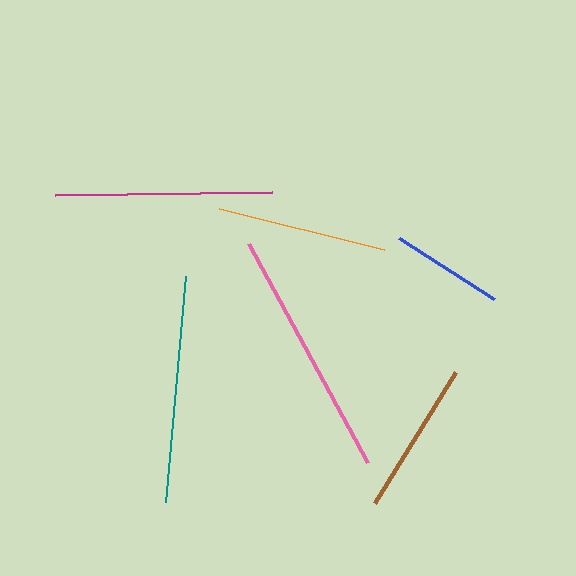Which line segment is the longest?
The pink line is the longest at approximately 250 pixels.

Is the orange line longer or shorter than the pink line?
The pink line is longer than the orange line.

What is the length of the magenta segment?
The magenta segment is approximately 216 pixels long.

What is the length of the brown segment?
The brown segment is approximately 153 pixels long.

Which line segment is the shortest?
The blue line is the shortest at approximately 112 pixels.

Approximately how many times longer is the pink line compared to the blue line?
The pink line is approximately 2.2 times the length of the blue line.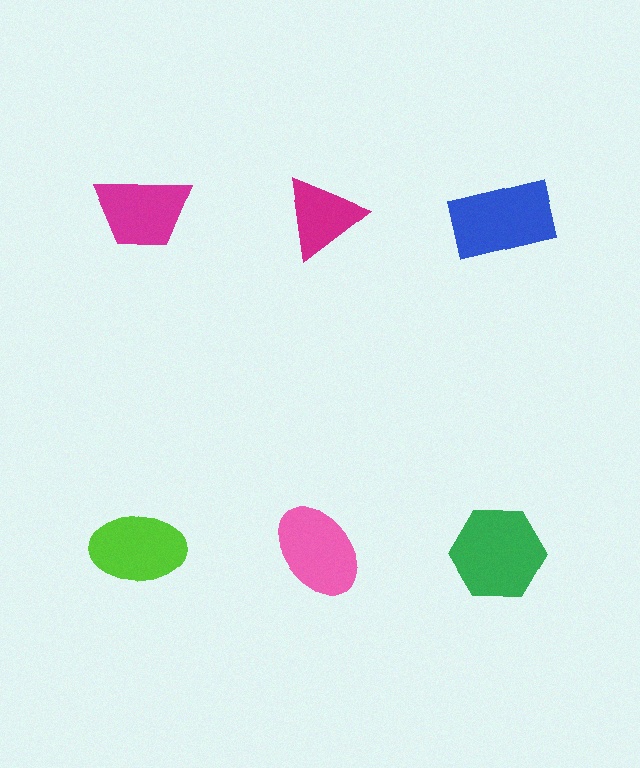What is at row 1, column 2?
A magenta triangle.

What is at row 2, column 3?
A green hexagon.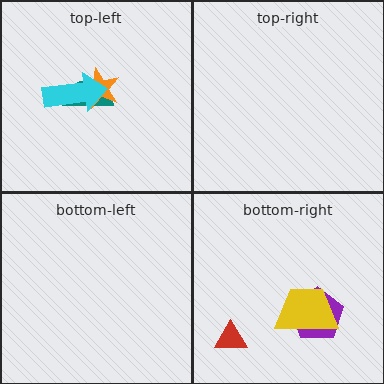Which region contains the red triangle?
The bottom-right region.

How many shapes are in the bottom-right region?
3.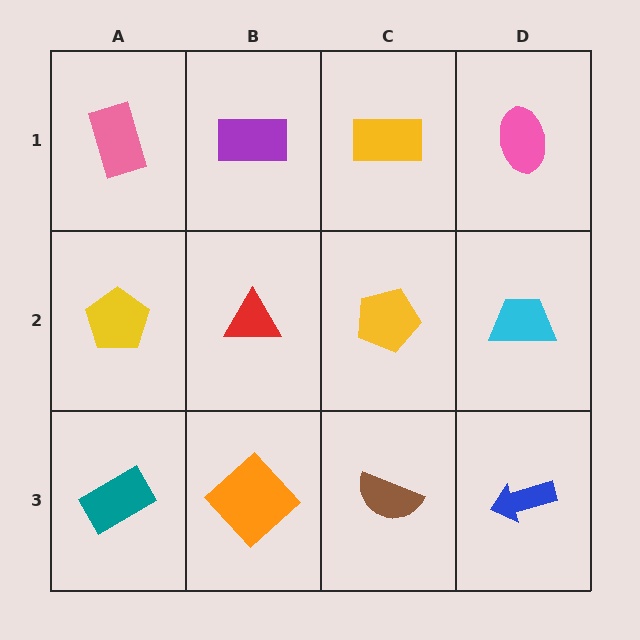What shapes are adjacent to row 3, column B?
A red triangle (row 2, column B), a teal rectangle (row 3, column A), a brown semicircle (row 3, column C).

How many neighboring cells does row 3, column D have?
2.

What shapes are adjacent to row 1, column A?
A yellow pentagon (row 2, column A), a purple rectangle (row 1, column B).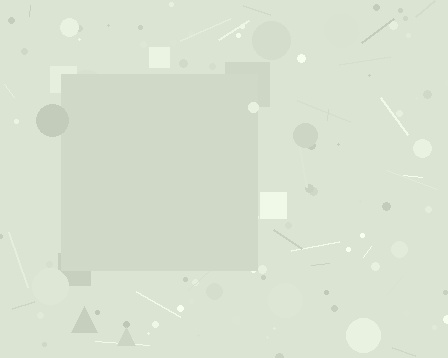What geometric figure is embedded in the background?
A square is embedded in the background.